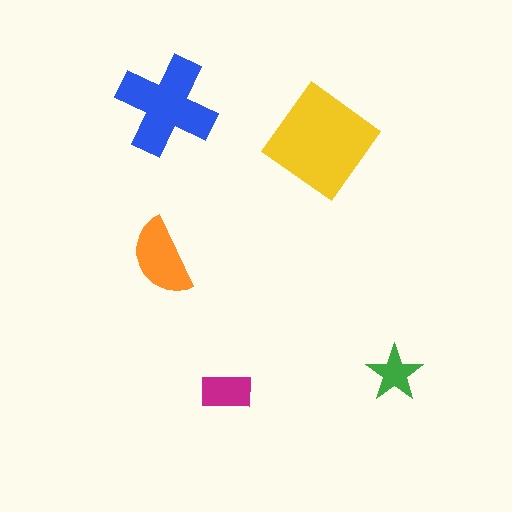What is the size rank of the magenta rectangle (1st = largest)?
4th.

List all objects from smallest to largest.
The green star, the magenta rectangle, the orange semicircle, the blue cross, the yellow diamond.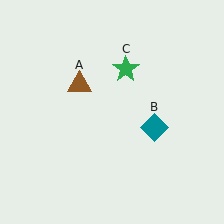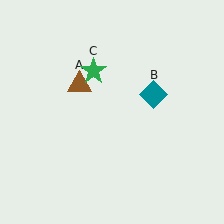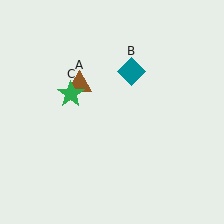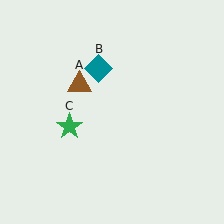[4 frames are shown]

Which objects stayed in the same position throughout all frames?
Brown triangle (object A) remained stationary.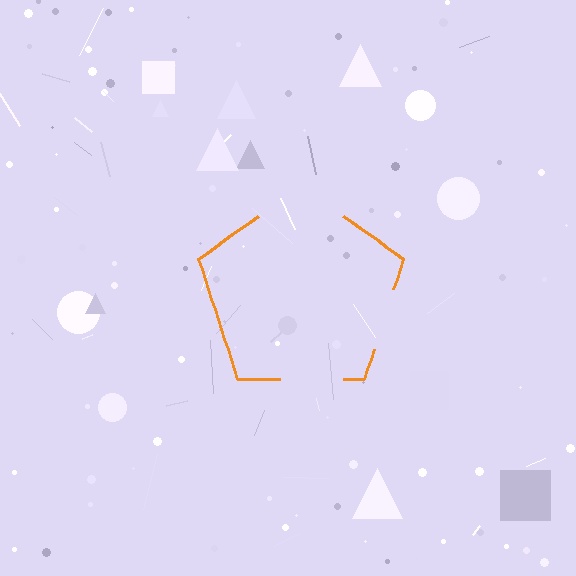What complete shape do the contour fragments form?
The contour fragments form a pentagon.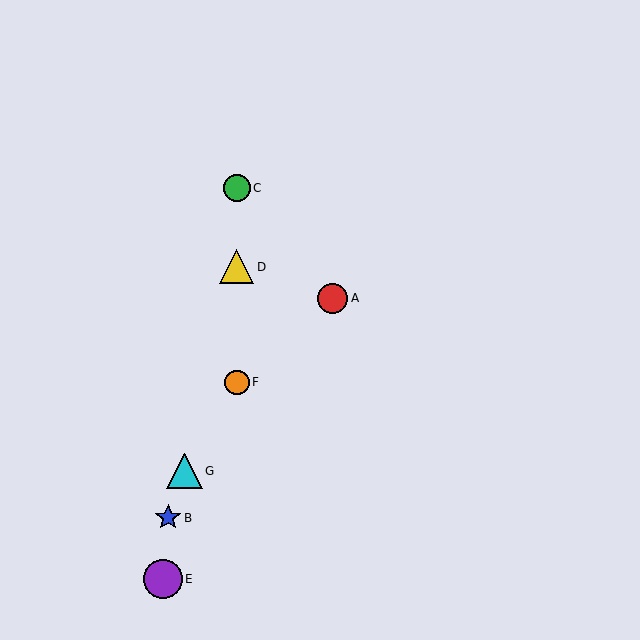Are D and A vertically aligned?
No, D is at x≈237 and A is at x≈332.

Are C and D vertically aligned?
Yes, both are at x≈237.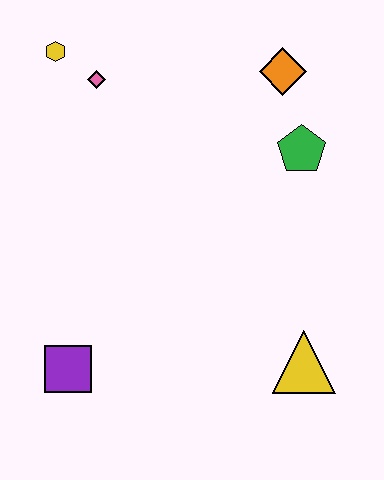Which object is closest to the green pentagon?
The orange diamond is closest to the green pentagon.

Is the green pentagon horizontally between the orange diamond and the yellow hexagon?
No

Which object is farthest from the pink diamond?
The yellow triangle is farthest from the pink diamond.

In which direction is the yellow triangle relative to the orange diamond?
The yellow triangle is below the orange diamond.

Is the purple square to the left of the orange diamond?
Yes